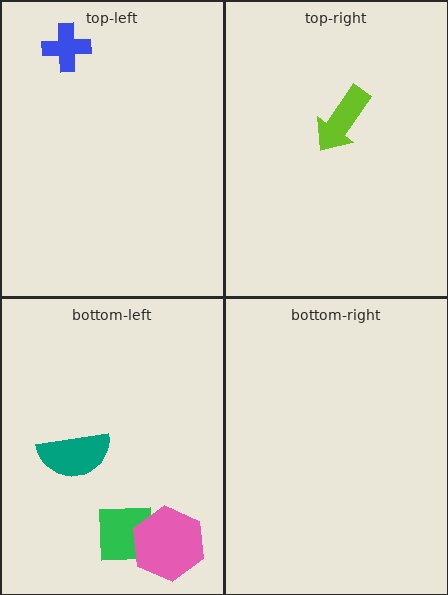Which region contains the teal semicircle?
The bottom-left region.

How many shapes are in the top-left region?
1.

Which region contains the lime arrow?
The top-right region.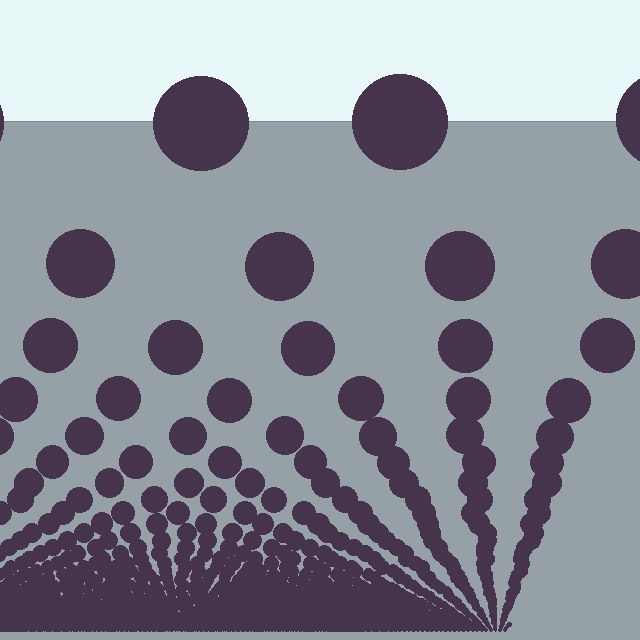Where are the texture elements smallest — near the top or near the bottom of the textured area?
Near the bottom.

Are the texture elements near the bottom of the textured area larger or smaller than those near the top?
Smaller. The gradient is inverted — elements near the bottom are smaller and denser.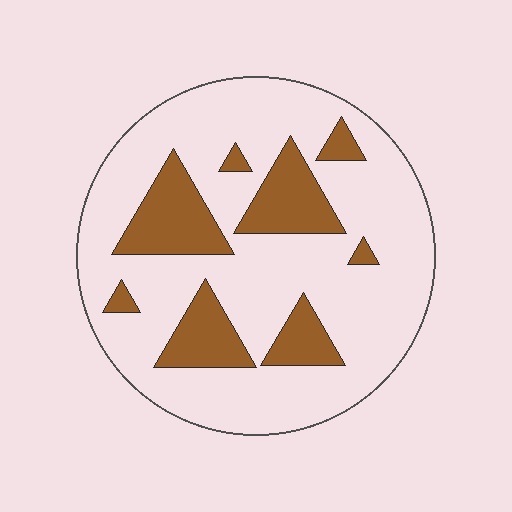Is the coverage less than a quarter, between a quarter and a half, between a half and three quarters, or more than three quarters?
Less than a quarter.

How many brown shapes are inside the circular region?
8.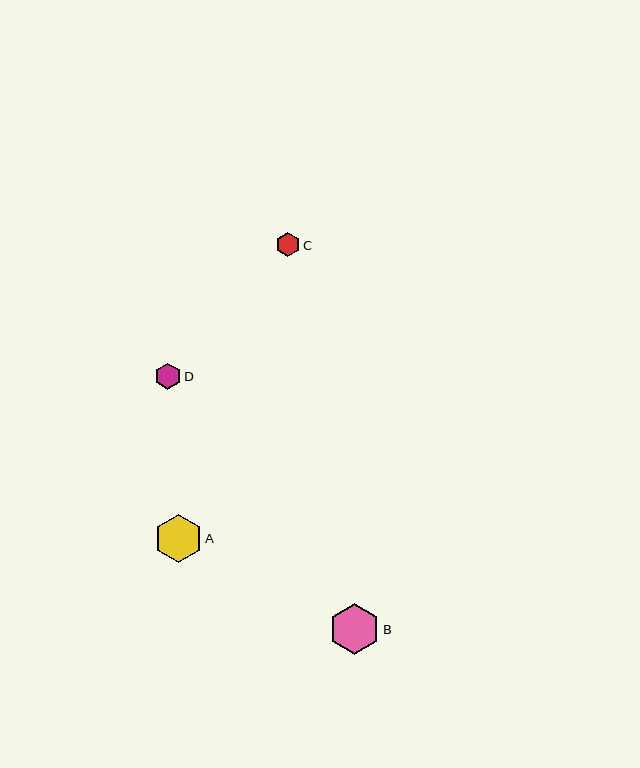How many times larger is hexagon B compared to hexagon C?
Hexagon B is approximately 2.2 times the size of hexagon C.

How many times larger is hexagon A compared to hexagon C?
Hexagon A is approximately 2.1 times the size of hexagon C.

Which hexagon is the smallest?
Hexagon C is the smallest with a size of approximately 23 pixels.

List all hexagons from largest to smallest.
From largest to smallest: B, A, D, C.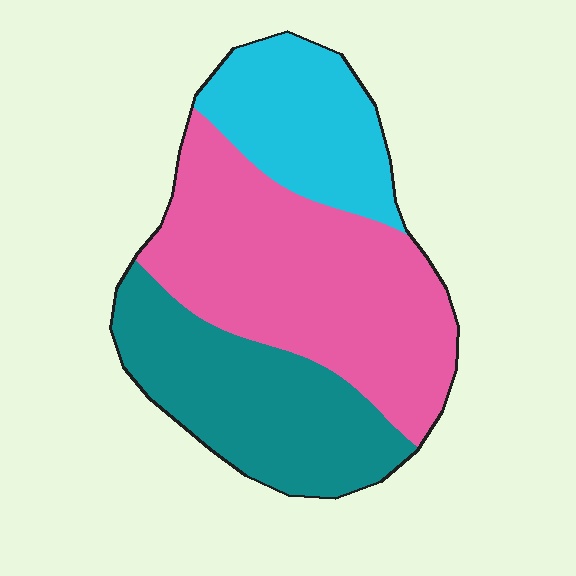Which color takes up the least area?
Cyan, at roughly 20%.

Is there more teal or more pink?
Pink.